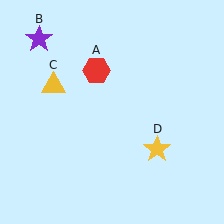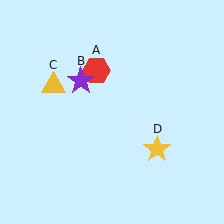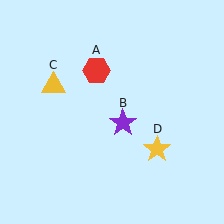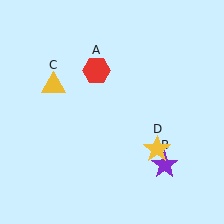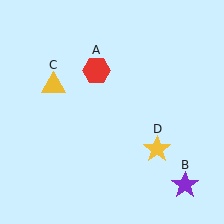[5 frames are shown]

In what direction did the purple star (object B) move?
The purple star (object B) moved down and to the right.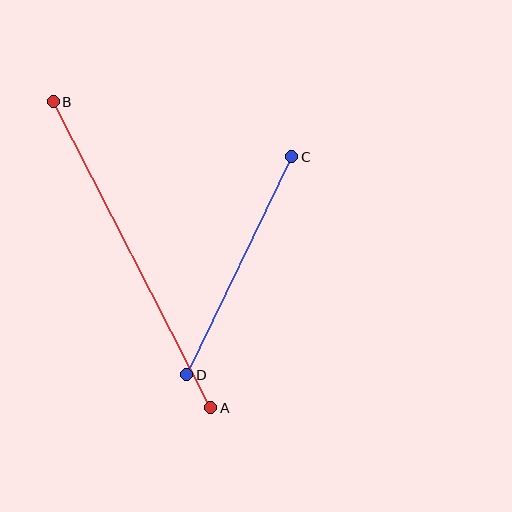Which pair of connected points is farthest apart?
Points A and B are farthest apart.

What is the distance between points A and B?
The distance is approximately 345 pixels.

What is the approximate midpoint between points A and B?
The midpoint is at approximately (132, 255) pixels.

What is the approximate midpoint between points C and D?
The midpoint is at approximately (239, 266) pixels.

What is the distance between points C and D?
The distance is approximately 242 pixels.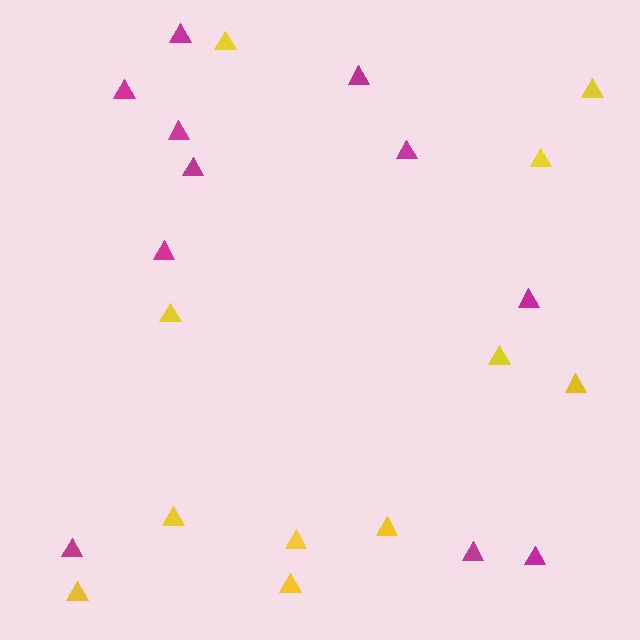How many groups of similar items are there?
There are 2 groups: one group of magenta triangles (11) and one group of yellow triangles (11).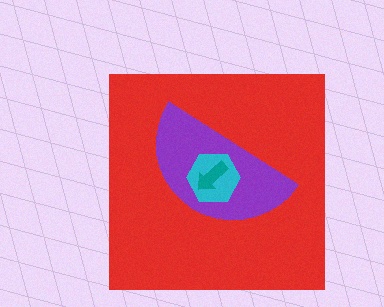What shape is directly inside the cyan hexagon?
The teal arrow.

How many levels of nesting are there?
4.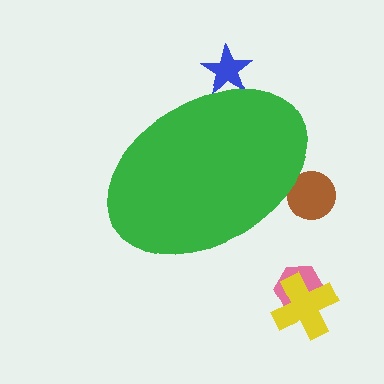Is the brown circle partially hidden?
Yes, the brown circle is partially hidden behind the green ellipse.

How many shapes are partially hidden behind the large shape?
2 shapes are partially hidden.